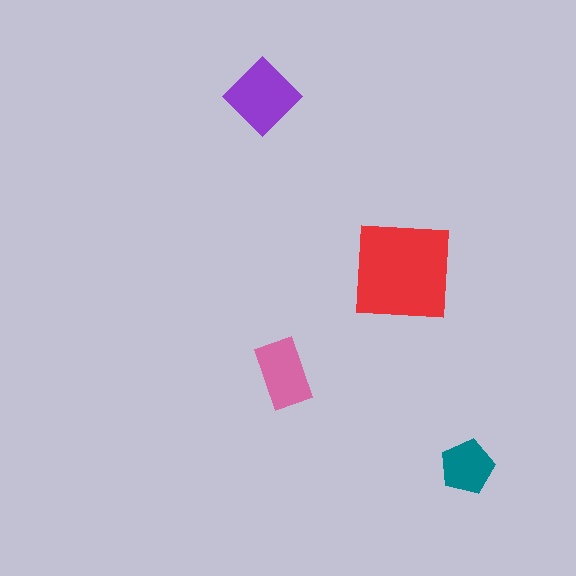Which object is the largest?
The red square.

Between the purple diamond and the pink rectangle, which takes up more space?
The purple diamond.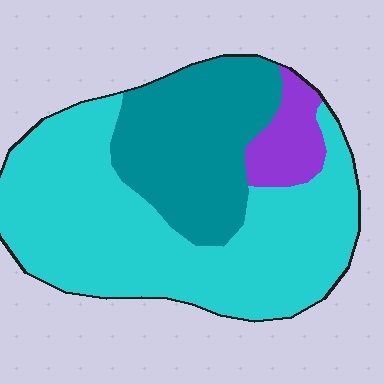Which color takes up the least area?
Purple, at roughly 10%.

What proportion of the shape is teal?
Teal takes up between a quarter and a half of the shape.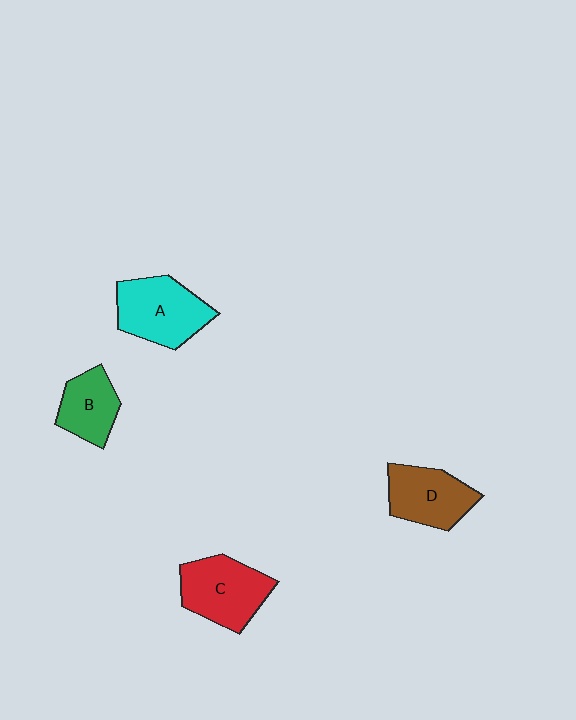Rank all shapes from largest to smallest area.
From largest to smallest: A (cyan), C (red), D (brown), B (green).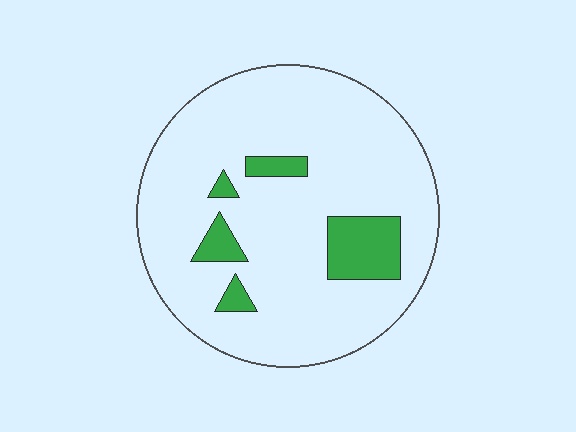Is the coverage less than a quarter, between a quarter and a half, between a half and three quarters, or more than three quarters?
Less than a quarter.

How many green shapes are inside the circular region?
5.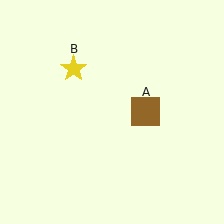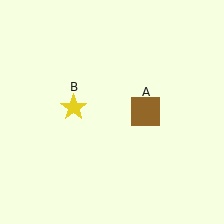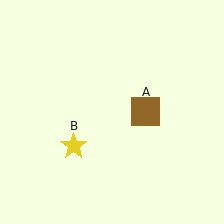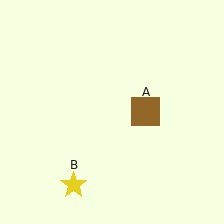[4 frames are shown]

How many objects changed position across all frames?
1 object changed position: yellow star (object B).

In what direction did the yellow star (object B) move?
The yellow star (object B) moved down.